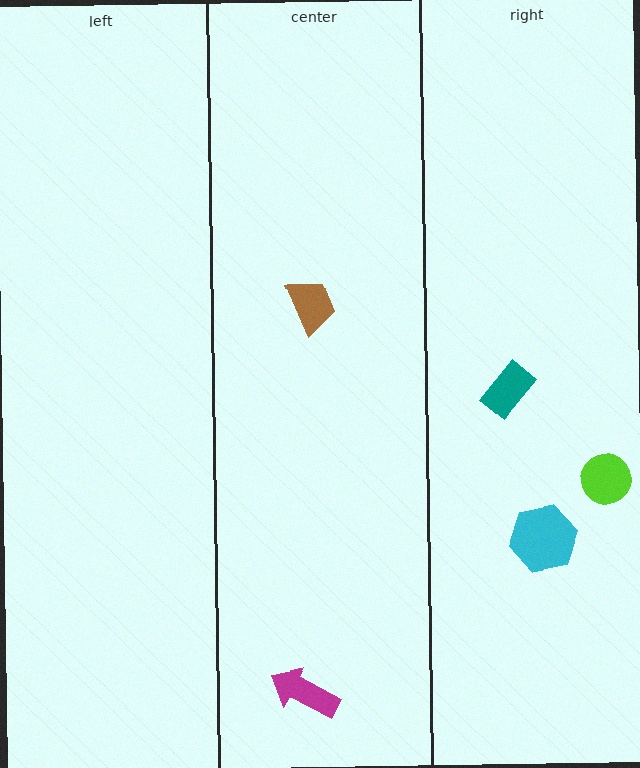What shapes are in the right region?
The teal rectangle, the cyan hexagon, the lime circle.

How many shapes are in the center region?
2.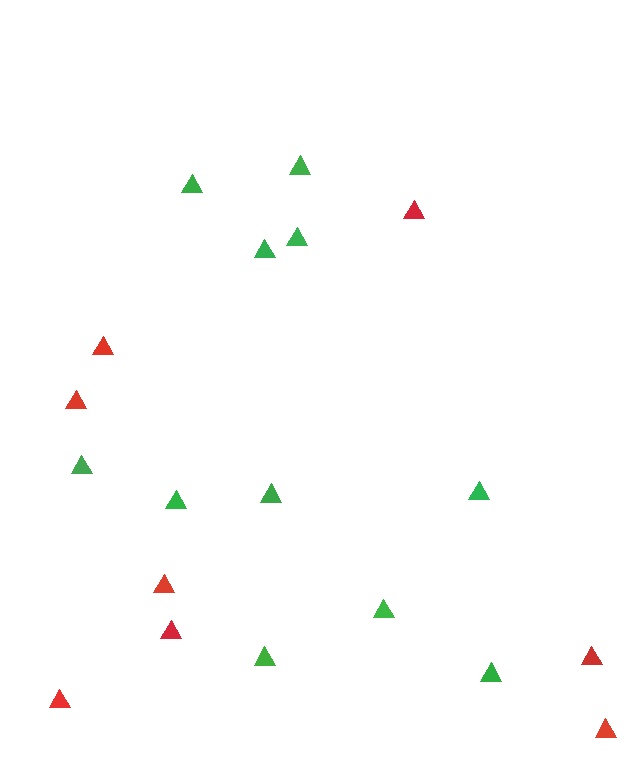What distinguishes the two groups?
There are 2 groups: one group of red triangles (8) and one group of green triangles (11).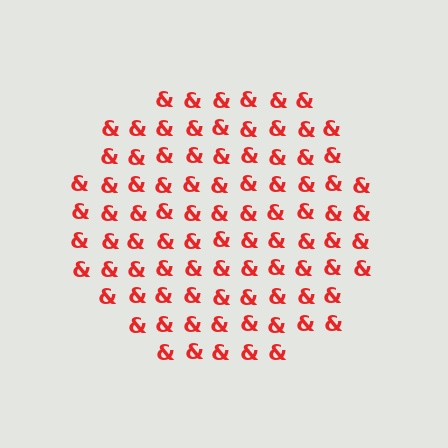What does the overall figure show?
The overall figure shows a circle.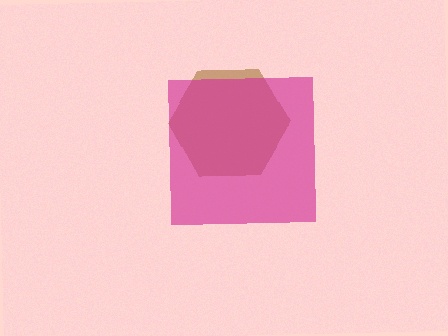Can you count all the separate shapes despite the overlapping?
Yes, there are 2 separate shapes.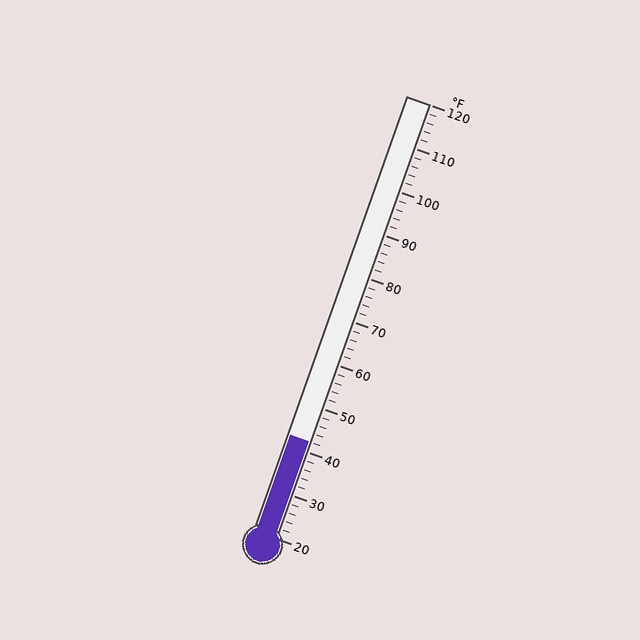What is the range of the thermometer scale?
The thermometer scale ranges from 20°F to 120°F.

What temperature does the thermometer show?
The thermometer shows approximately 42°F.